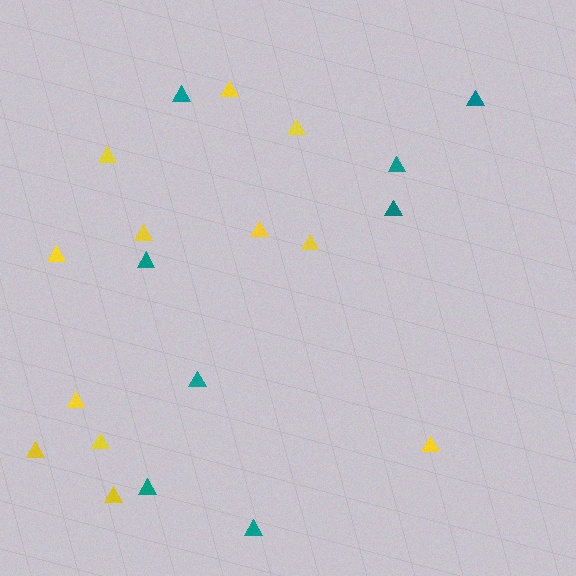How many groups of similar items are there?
There are 2 groups: one group of teal triangles (8) and one group of yellow triangles (12).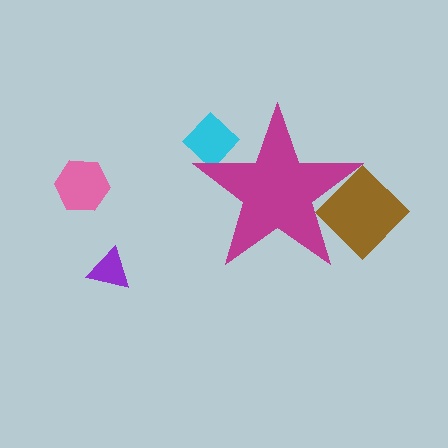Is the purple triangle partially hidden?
No, the purple triangle is fully visible.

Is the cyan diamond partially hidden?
Yes, the cyan diamond is partially hidden behind the magenta star.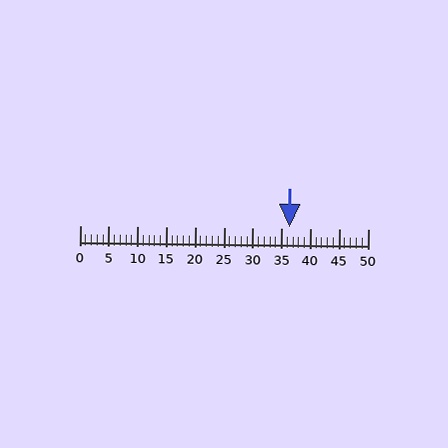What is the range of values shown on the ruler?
The ruler shows values from 0 to 50.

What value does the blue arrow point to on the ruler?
The blue arrow points to approximately 36.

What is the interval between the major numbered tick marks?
The major tick marks are spaced 5 units apart.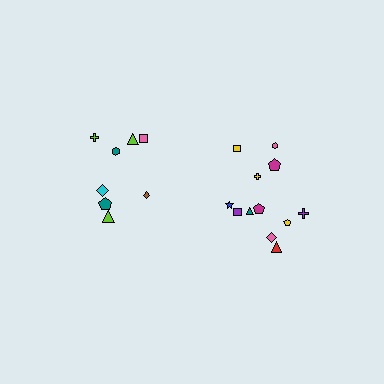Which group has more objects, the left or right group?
The right group.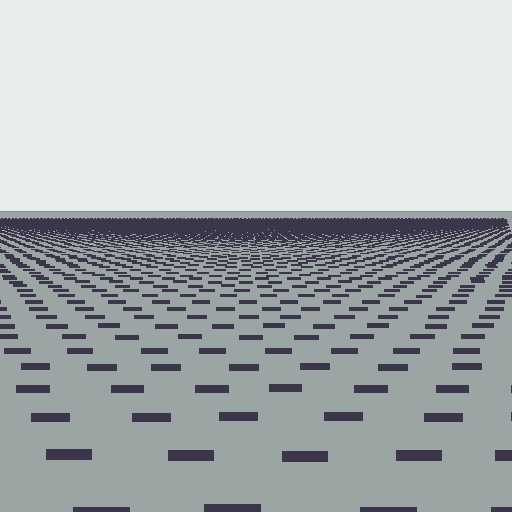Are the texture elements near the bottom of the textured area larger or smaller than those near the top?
Larger. Near the bottom, elements are closer to the viewer and appear at a bigger on-screen size.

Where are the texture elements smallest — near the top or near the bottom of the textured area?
Near the top.